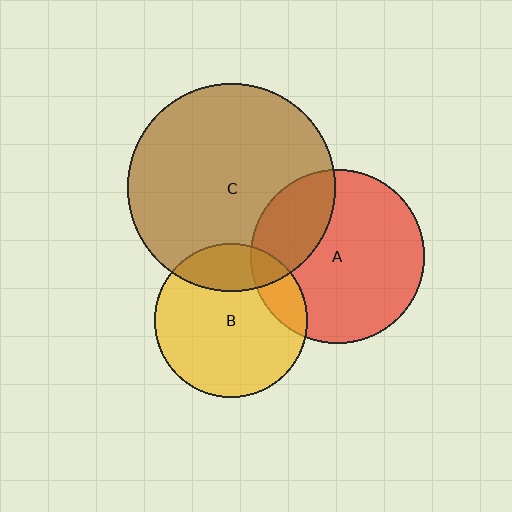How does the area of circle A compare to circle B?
Approximately 1.3 times.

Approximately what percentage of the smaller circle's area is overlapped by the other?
Approximately 15%.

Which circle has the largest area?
Circle C (brown).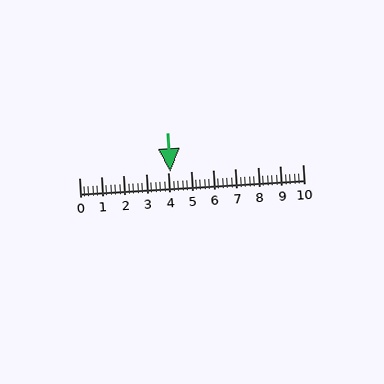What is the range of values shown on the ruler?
The ruler shows values from 0 to 10.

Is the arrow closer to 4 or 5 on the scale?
The arrow is closer to 4.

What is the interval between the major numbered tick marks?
The major tick marks are spaced 1 units apart.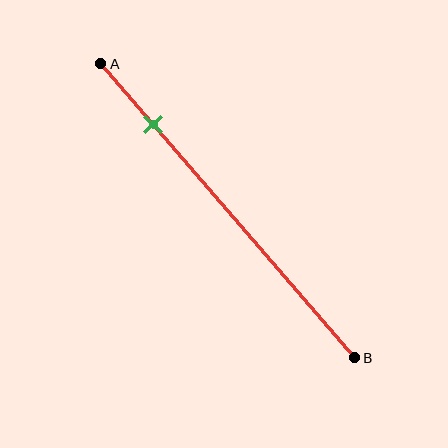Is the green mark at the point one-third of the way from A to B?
No, the mark is at about 20% from A, not at the 33% one-third point.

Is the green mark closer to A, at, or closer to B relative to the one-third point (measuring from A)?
The green mark is closer to point A than the one-third point of segment AB.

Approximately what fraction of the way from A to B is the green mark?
The green mark is approximately 20% of the way from A to B.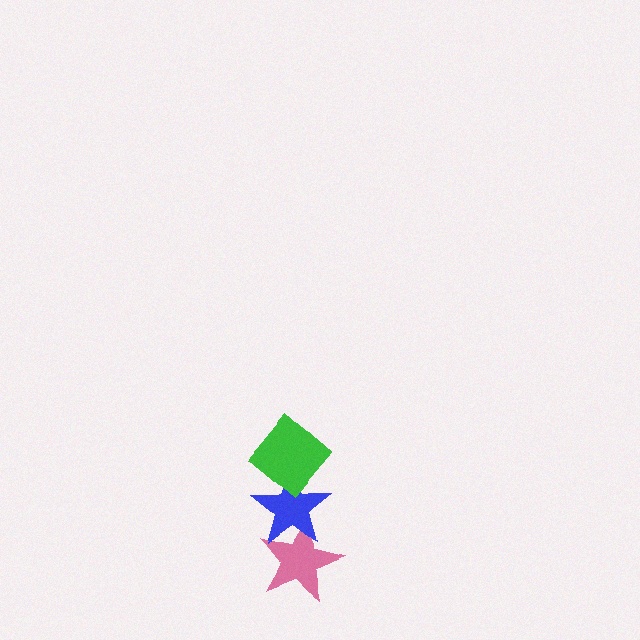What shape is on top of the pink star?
The blue star is on top of the pink star.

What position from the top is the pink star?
The pink star is 3rd from the top.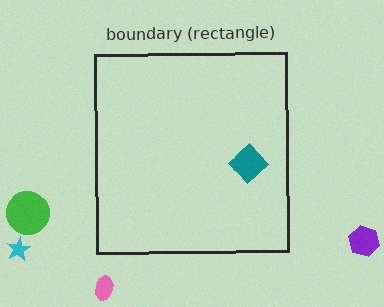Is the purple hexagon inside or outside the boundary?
Outside.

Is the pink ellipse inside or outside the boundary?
Outside.